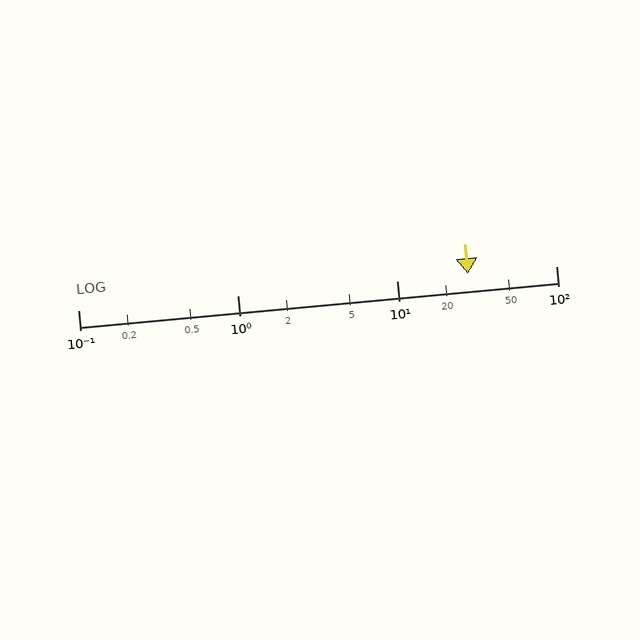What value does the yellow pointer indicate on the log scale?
The pointer indicates approximately 28.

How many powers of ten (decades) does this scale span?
The scale spans 3 decades, from 0.1 to 100.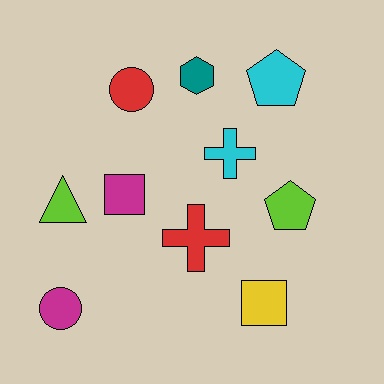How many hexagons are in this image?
There is 1 hexagon.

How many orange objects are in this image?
There are no orange objects.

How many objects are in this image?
There are 10 objects.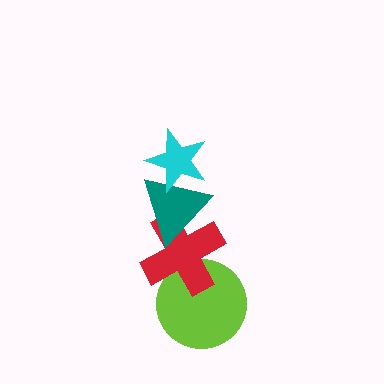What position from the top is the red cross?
The red cross is 3rd from the top.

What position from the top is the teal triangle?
The teal triangle is 2nd from the top.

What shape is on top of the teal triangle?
The cyan star is on top of the teal triangle.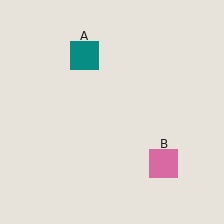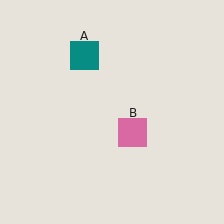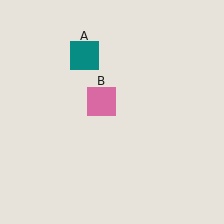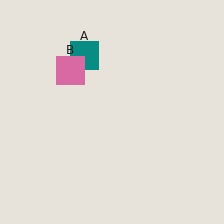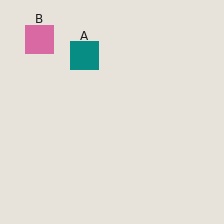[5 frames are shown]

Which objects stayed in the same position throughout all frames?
Teal square (object A) remained stationary.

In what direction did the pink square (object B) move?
The pink square (object B) moved up and to the left.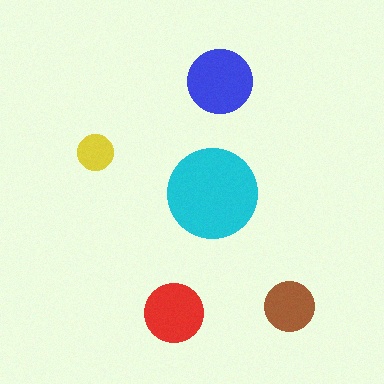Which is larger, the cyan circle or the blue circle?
The cyan one.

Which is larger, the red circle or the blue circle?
The blue one.